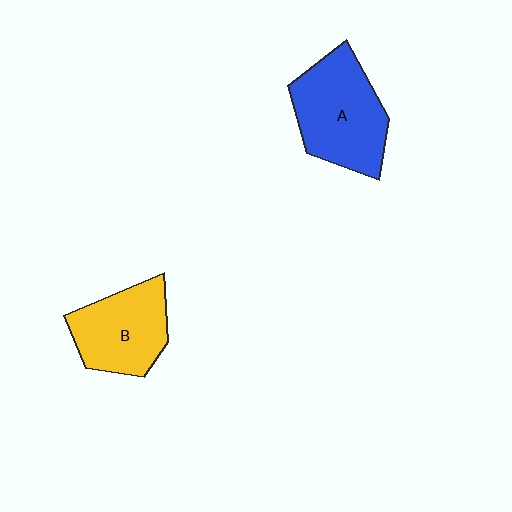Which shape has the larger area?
Shape A (blue).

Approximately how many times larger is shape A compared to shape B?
Approximately 1.2 times.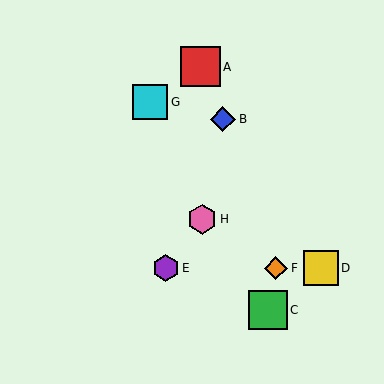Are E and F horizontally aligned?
Yes, both are at y≈268.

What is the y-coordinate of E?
Object E is at y≈268.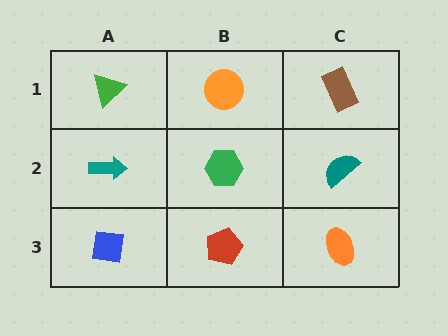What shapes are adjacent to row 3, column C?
A teal semicircle (row 2, column C), a red pentagon (row 3, column B).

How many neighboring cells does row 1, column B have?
3.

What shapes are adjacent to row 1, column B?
A green hexagon (row 2, column B), a green triangle (row 1, column A), a brown rectangle (row 1, column C).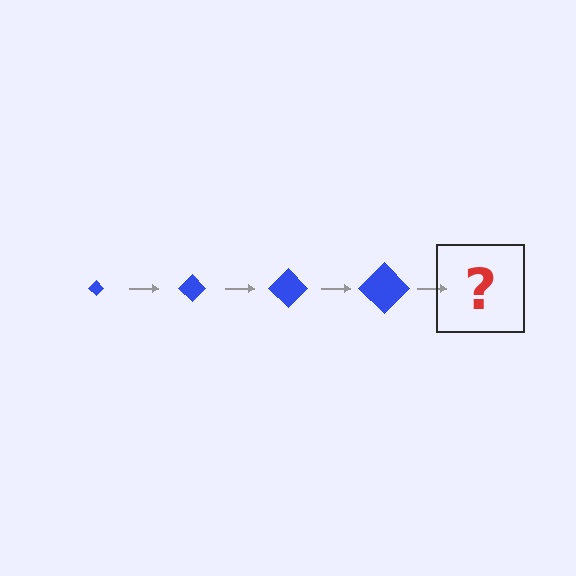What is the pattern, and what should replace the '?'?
The pattern is that the diamond gets progressively larger each step. The '?' should be a blue diamond, larger than the previous one.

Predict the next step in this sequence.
The next step is a blue diamond, larger than the previous one.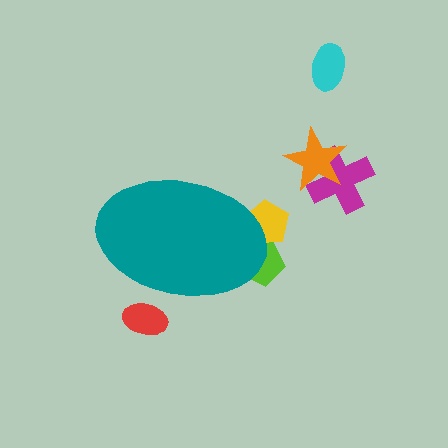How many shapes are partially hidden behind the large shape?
3 shapes are partially hidden.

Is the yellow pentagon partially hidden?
Yes, the yellow pentagon is partially hidden behind the teal ellipse.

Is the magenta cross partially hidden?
No, the magenta cross is fully visible.